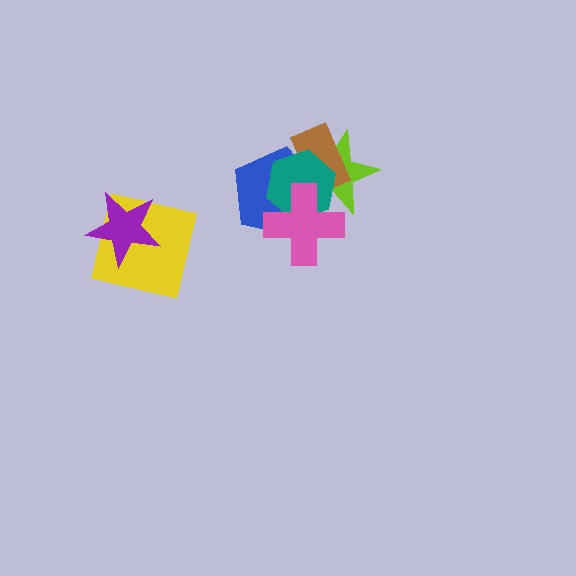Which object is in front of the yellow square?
The purple star is in front of the yellow square.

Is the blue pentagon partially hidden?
Yes, it is partially covered by another shape.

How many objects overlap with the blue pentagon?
4 objects overlap with the blue pentagon.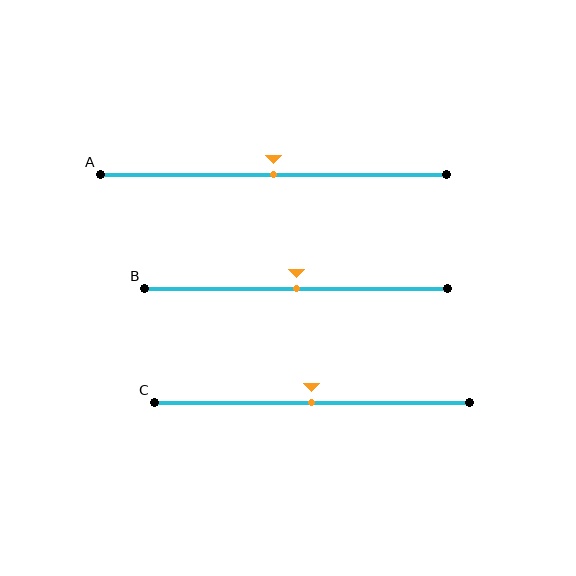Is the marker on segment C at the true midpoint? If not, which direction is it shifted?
Yes, the marker on segment C is at the true midpoint.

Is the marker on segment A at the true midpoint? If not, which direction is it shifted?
Yes, the marker on segment A is at the true midpoint.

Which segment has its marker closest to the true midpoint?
Segment A has its marker closest to the true midpoint.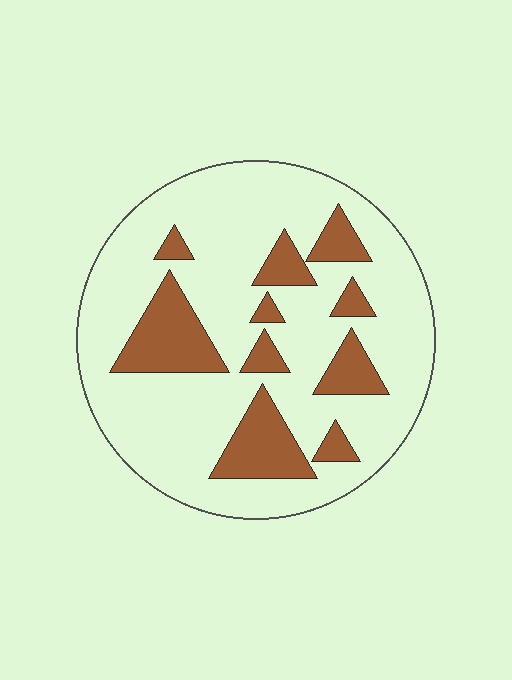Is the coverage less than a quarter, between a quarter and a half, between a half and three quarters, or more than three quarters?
Less than a quarter.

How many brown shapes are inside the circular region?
10.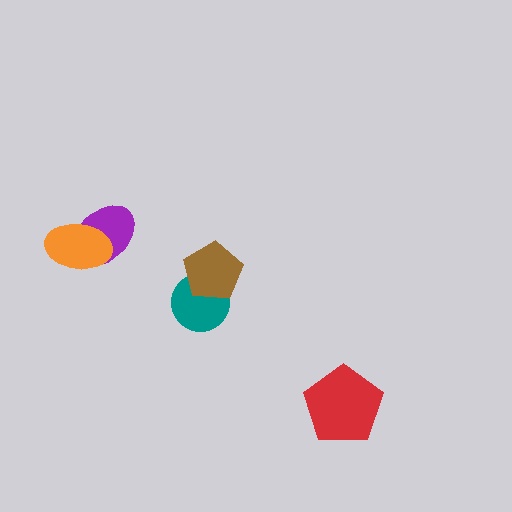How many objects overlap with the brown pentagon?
1 object overlaps with the brown pentagon.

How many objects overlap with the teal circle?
1 object overlaps with the teal circle.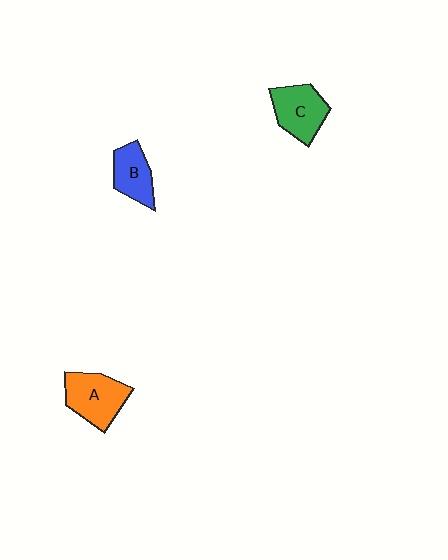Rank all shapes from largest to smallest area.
From largest to smallest: A (orange), C (green), B (blue).